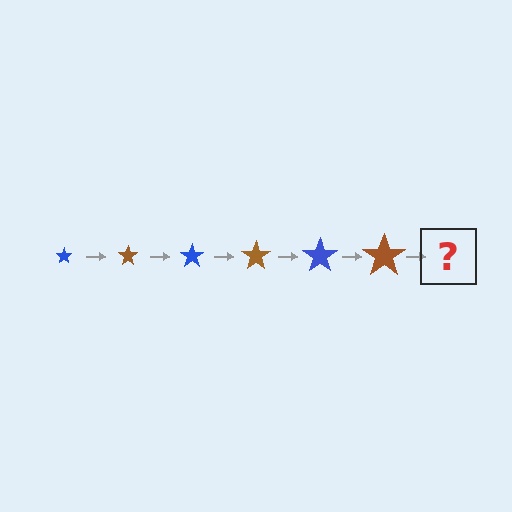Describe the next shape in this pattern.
It should be a blue star, larger than the previous one.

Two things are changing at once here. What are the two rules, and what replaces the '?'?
The two rules are that the star grows larger each step and the color cycles through blue and brown. The '?' should be a blue star, larger than the previous one.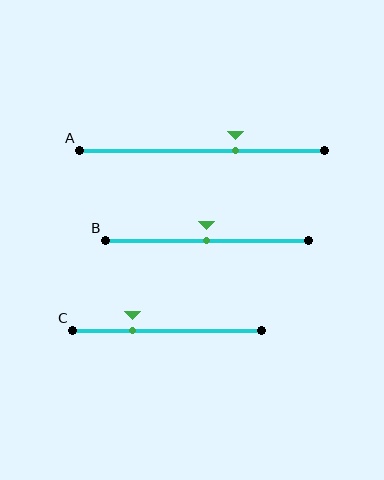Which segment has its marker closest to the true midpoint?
Segment B has its marker closest to the true midpoint.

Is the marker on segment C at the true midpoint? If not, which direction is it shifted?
No, the marker on segment C is shifted to the left by about 18% of the segment length.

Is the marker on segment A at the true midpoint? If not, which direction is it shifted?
No, the marker on segment A is shifted to the right by about 14% of the segment length.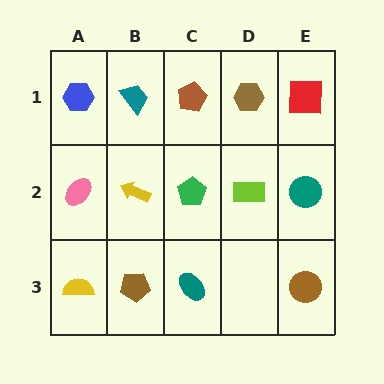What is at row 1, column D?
A brown hexagon.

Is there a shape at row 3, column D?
No, that cell is empty.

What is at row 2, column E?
A teal circle.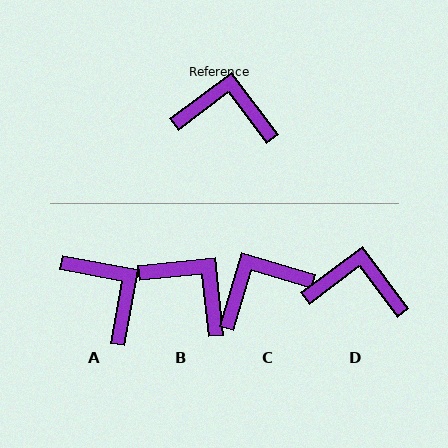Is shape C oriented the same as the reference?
No, it is off by about 36 degrees.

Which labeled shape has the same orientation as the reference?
D.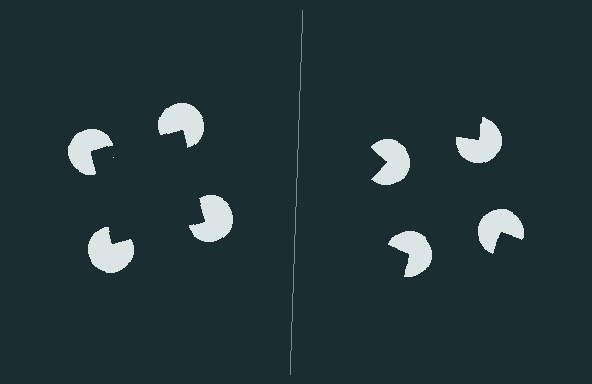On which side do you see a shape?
An illusory square appears on the left side. On the right side the wedge cuts are rotated, so no coherent shape forms.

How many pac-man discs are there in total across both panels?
8 — 4 on each side.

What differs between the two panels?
The pac-man discs are positioned identically on both sides; only the wedge orientations differ. On the left they align to a square; on the right they are misaligned.